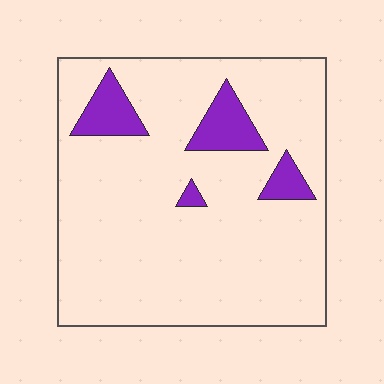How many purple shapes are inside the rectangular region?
4.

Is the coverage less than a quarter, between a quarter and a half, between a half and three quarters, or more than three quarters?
Less than a quarter.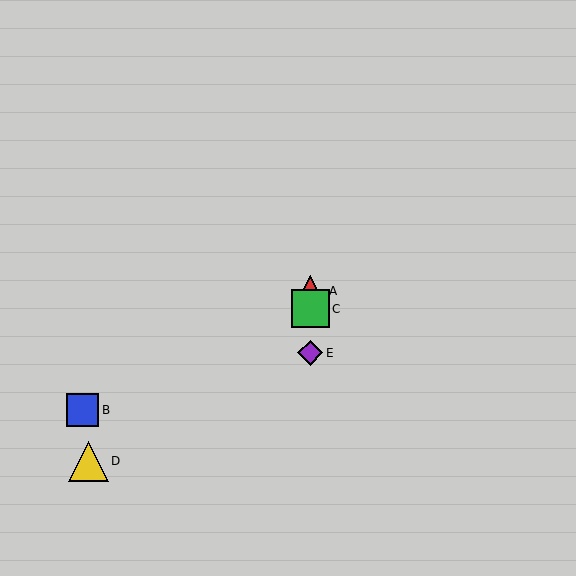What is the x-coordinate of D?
Object D is at x≈89.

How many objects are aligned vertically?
3 objects (A, C, E) are aligned vertically.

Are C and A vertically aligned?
Yes, both are at x≈310.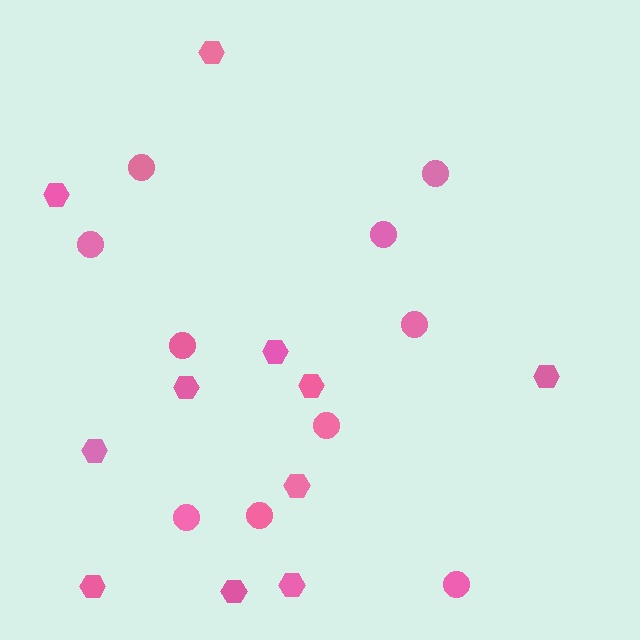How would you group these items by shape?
There are 2 groups: one group of hexagons (11) and one group of circles (10).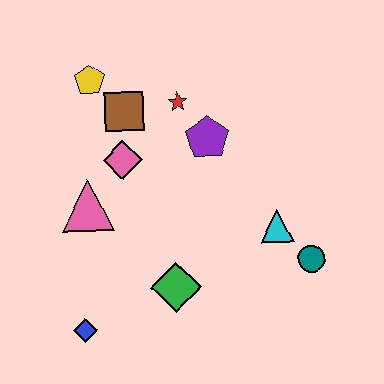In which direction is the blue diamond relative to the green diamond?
The blue diamond is to the left of the green diamond.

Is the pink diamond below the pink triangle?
No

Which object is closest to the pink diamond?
The brown square is closest to the pink diamond.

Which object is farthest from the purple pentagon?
The blue diamond is farthest from the purple pentagon.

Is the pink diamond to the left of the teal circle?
Yes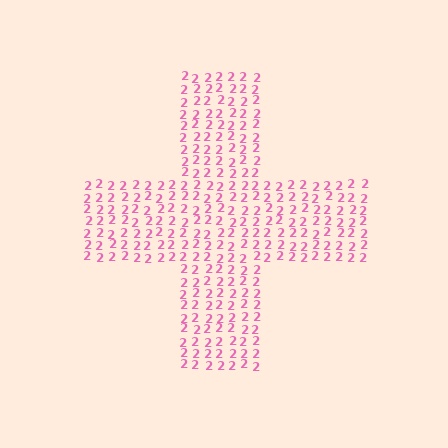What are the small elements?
The small elements are digit 2's.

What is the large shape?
The large shape is a cross.